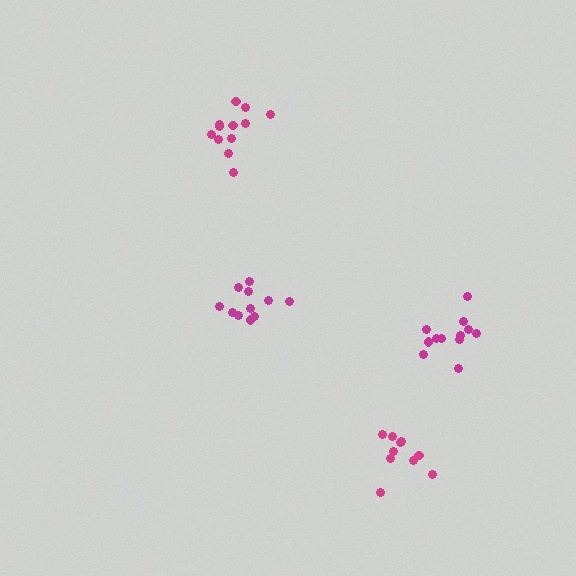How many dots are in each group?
Group 1: 11 dots, Group 2: 12 dots, Group 3: 10 dots, Group 4: 12 dots (45 total).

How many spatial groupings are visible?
There are 4 spatial groupings.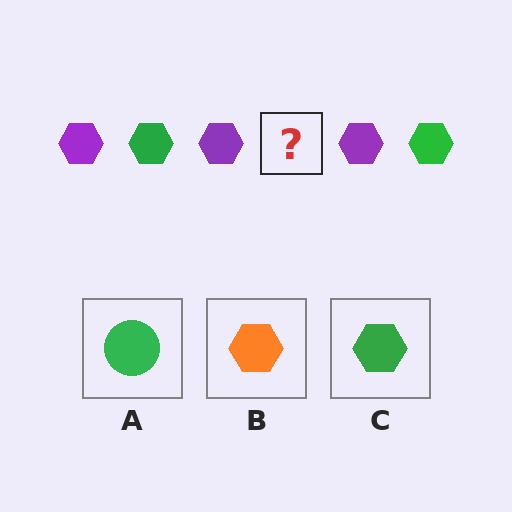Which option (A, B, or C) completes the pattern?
C.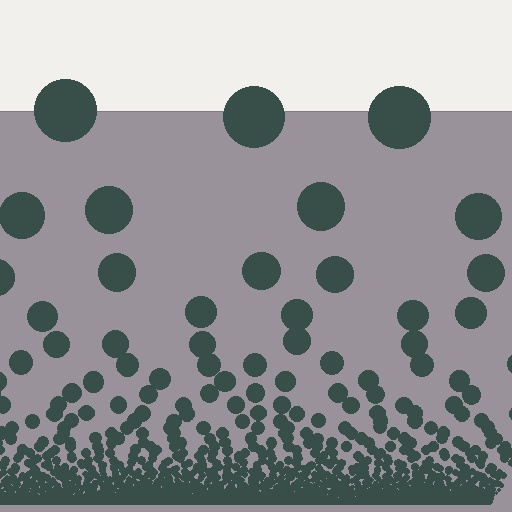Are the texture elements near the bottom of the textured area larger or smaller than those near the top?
Smaller. The gradient is inverted — elements near the bottom are smaller and denser.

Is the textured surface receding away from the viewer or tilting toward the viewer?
The surface appears to tilt toward the viewer. Texture elements get larger and sparser toward the top.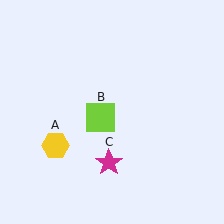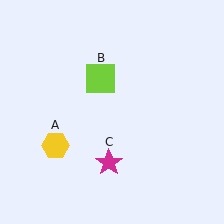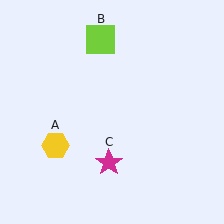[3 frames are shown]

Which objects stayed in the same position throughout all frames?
Yellow hexagon (object A) and magenta star (object C) remained stationary.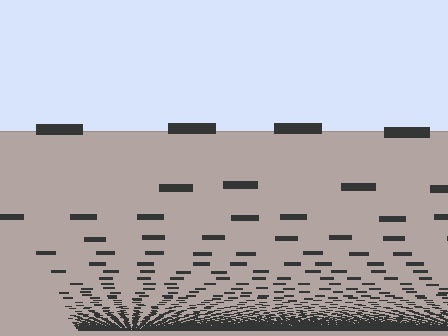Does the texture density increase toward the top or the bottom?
Density increases toward the bottom.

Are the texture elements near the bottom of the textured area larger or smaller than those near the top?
Smaller. The gradient is inverted — elements near the bottom are smaller and denser.